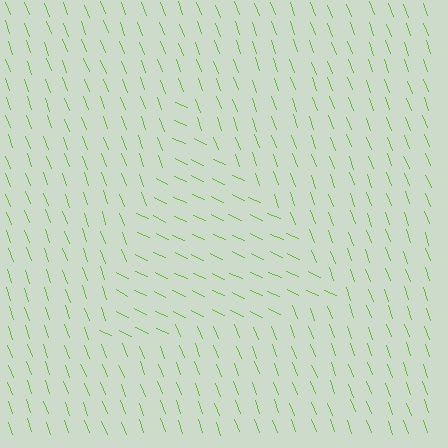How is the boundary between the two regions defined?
The boundary is defined purely by a change in line orientation (approximately 45 degrees difference). All lines are the same color and thickness.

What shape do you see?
I see a triangle.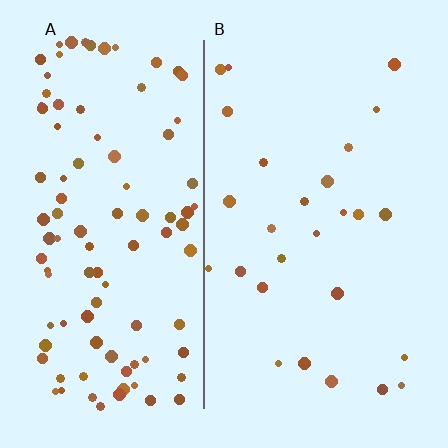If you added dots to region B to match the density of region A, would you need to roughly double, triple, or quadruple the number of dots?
Approximately quadruple.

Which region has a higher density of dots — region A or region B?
A (the left).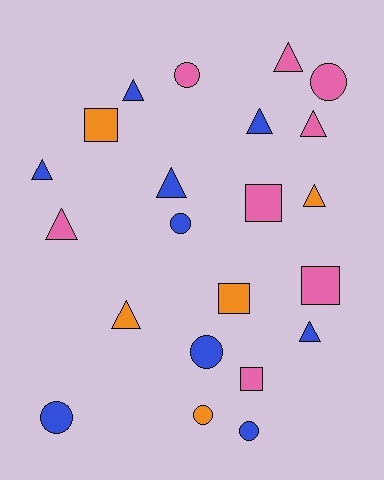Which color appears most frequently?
Blue, with 9 objects.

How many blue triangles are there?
There are 5 blue triangles.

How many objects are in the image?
There are 22 objects.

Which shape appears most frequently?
Triangle, with 10 objects.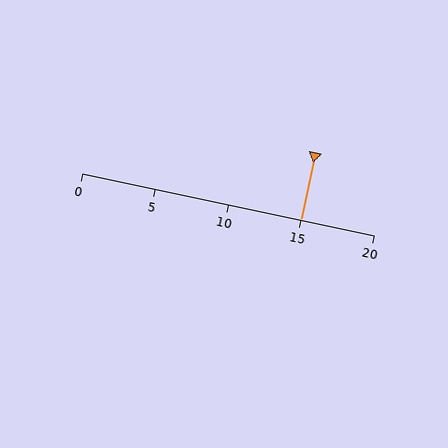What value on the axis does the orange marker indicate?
The marker indicates approximately 15.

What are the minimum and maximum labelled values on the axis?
The axis runs from 0 to 20.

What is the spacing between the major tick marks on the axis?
The major ticks are spaced 5 apart.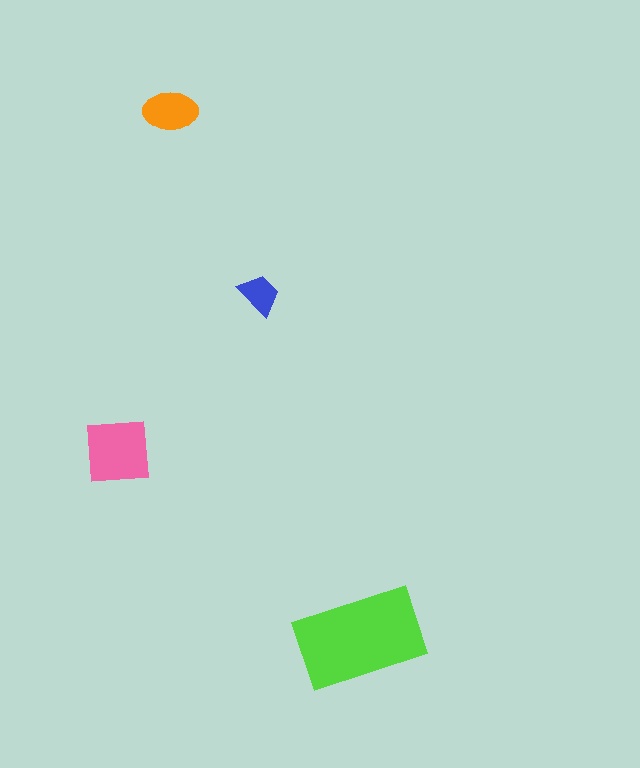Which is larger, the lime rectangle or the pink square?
The lime rectangle.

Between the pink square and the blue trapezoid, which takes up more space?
The pink square.